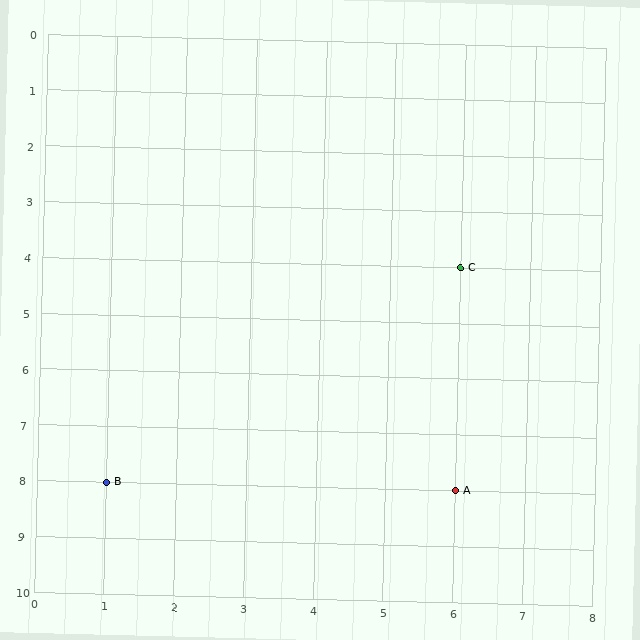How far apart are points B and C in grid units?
Points B and C are 5 columns and 4 rows apart (about 6.4 grid units diagonally).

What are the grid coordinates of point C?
Point C is at grid coordinates (6, 4).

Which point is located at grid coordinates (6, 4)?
Point C is at (6, 4).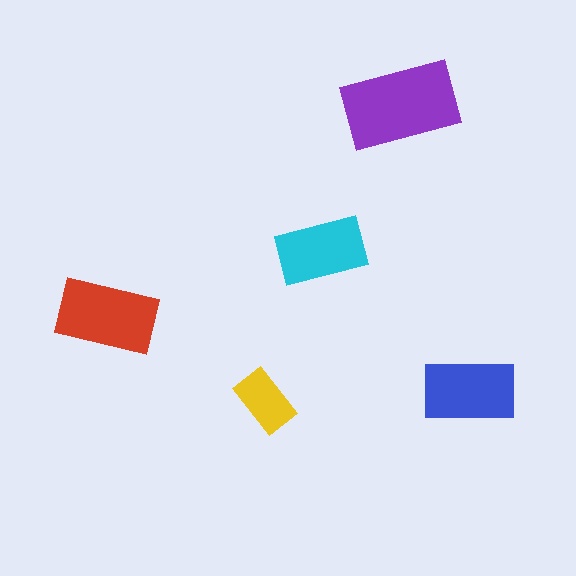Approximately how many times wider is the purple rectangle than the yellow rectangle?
About 2 times wider.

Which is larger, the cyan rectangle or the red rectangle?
The red one.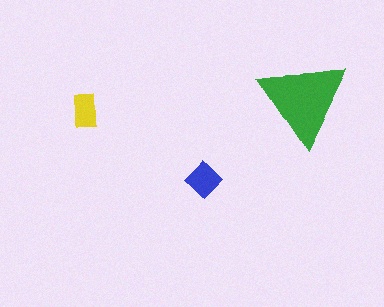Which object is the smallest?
The yellow rectangle.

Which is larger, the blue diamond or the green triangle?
The green triangle.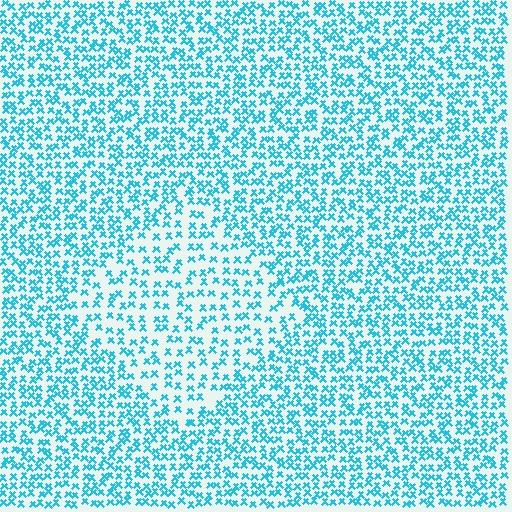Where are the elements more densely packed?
The elements are more densely packed outside the diamond boundary.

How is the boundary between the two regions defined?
The boundary is defined by a change in element density (approximately 1.7x ratio). All elements are the same color, size, and shape.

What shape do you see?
I see a diamond.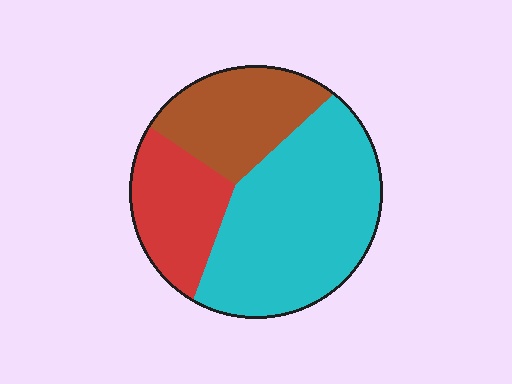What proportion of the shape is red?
Red covers 22% of the shape.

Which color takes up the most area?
Cyan, at roughly 55%.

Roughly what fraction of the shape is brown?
Brown takes up about one quarter (1/4) of the shape.